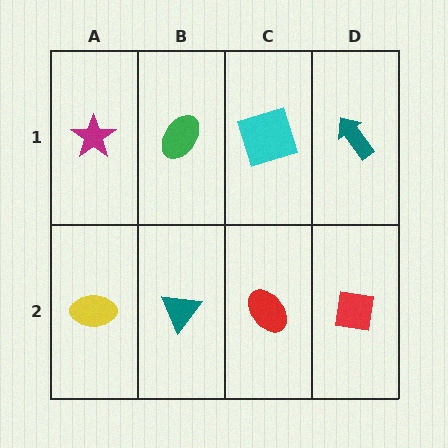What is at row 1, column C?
A cyan square.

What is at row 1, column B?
A green ellipse.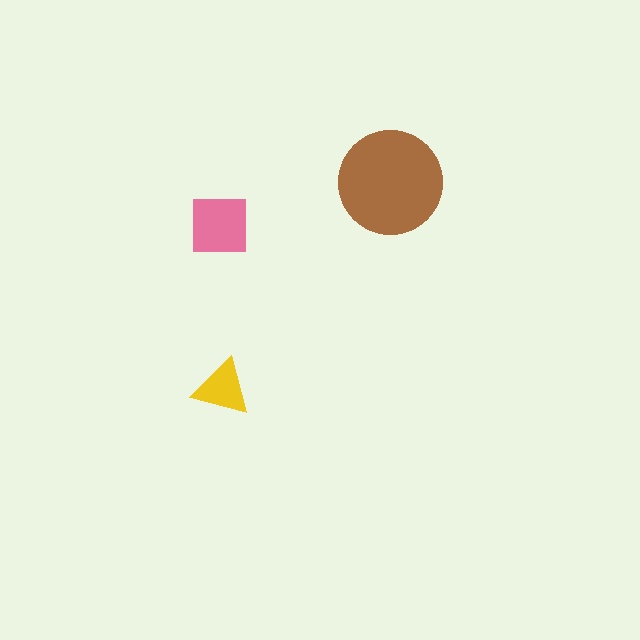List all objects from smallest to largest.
The yellow triangle, the pink square, the brown circle.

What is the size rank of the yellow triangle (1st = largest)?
3rd.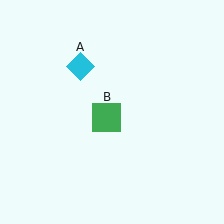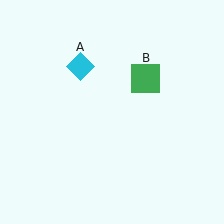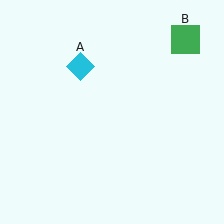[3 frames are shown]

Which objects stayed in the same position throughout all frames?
Cyan diamond (object A) remained stationary.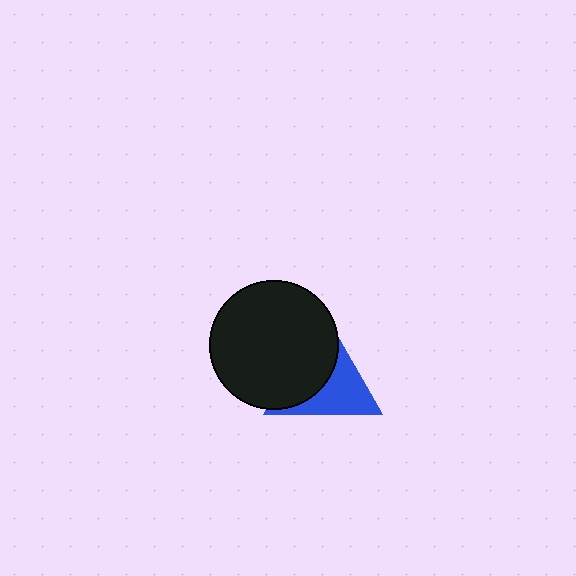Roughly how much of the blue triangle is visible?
About half of it is visible (roughly 48%).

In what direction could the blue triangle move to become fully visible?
The blue triangle could move right. That would shift it out from behind the black circle entirely.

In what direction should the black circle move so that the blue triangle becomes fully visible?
The black circle should move left. That is the shortest direction to clear the overlap and leave the blue triangle fully visible.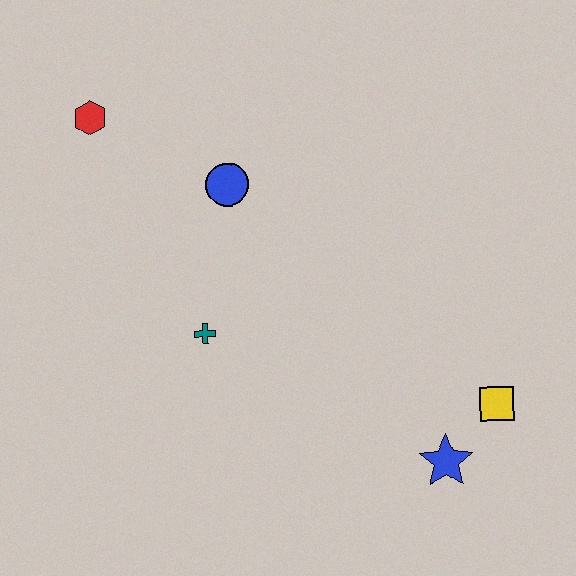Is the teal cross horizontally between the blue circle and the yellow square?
No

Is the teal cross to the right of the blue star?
No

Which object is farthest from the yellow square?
The red hexagon is farthest from the yellow square.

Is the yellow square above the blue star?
Yes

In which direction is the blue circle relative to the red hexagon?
The blue circle is to the right of the red hexagon.